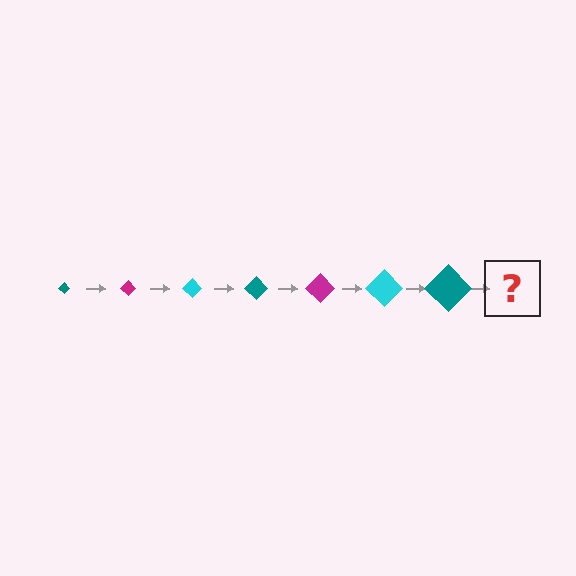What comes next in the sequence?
The next element should be a magenta diamond, larger than the previous one.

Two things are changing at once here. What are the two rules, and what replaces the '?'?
The two rules are that the diamond grows larger each step and the color cycles through teal, magenta, and cyan. The '?' should be a magenta diamond, larger than the previous one.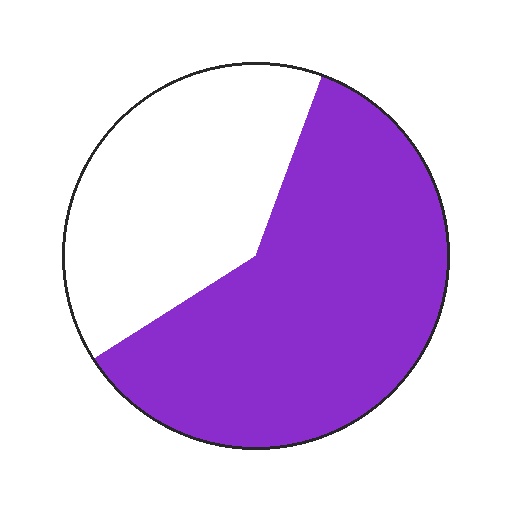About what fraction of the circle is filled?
About three fifths (3/5).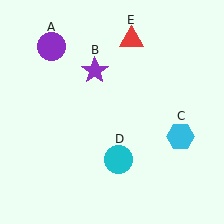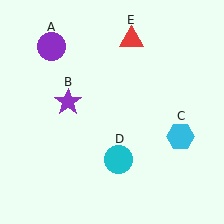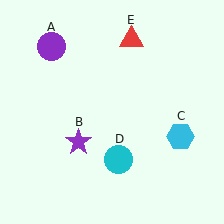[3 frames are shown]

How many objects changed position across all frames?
1 object changed position: purple star (object B).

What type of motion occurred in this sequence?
The purple star (object B) rotated counterclockwise around the center of the scene.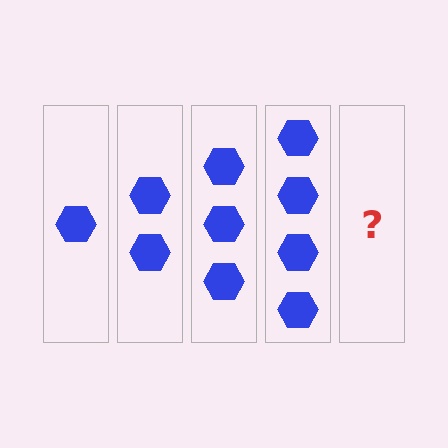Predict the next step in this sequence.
The next step is 5 hexagons.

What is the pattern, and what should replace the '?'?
The pattern is that each step adds one more hexagon. The '?' should be 5 hexagons.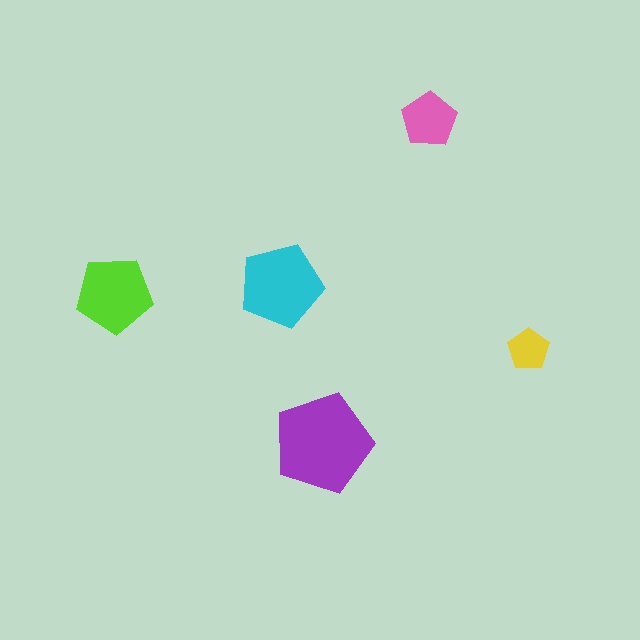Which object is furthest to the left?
The lime pentagon is leftmost.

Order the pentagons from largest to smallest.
the purple one, the cyan one, the lime one, the pink one, the yellow one.